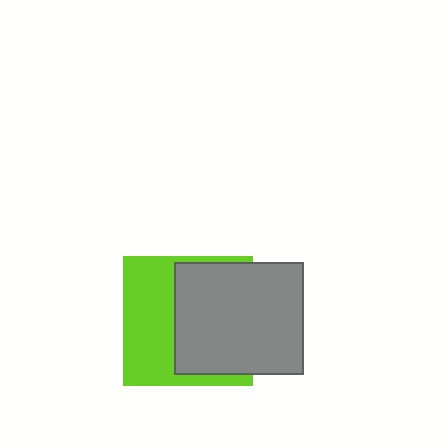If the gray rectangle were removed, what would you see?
You would see the complete lime square.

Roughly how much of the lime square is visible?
About half of it is visible (roughly 46%).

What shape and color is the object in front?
The object in front is a gray rectangle.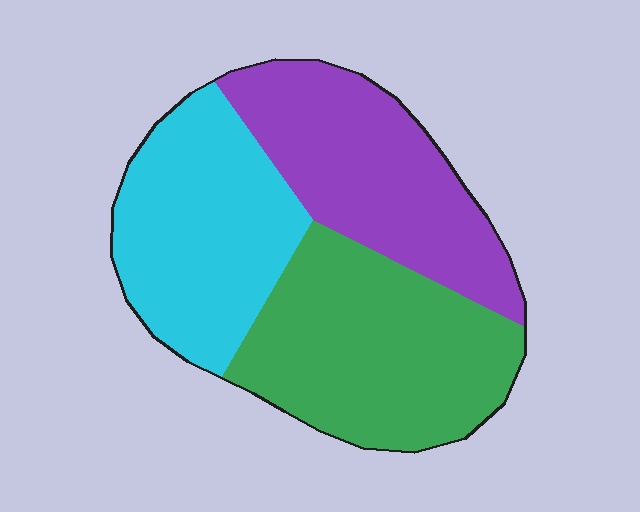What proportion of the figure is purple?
Purple covers about 30% of the figure.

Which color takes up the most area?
Green, at roughly 35%.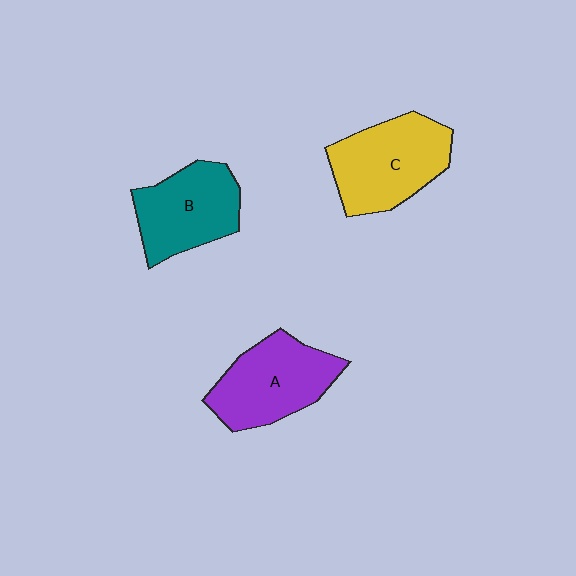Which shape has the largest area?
Shape C (yellow).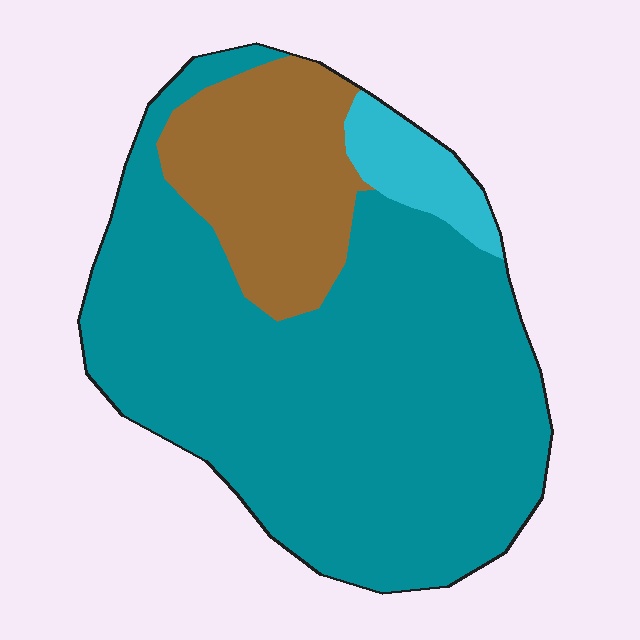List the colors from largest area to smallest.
From largest to smallest: teal, brown, cyan.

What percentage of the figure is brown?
Brown covers around 20% of the figure.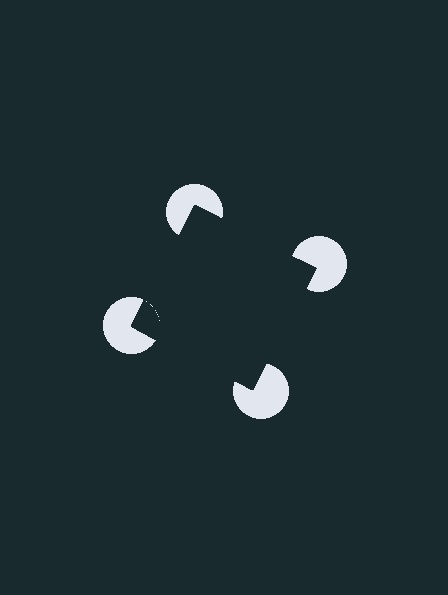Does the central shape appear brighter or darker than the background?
It typically appears slightly darker than the background, even though no actual brightness change is drawn.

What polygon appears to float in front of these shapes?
An illusory square — its edges are inferred from the aligned wedge cuts in the pac-man discs, not physically drawn.